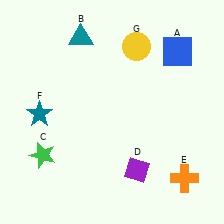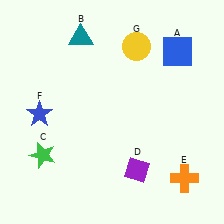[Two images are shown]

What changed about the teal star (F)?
In Image 1, F is teal. In Image 2, it changed to blue.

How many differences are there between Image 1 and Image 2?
There is 1 difference between the two images.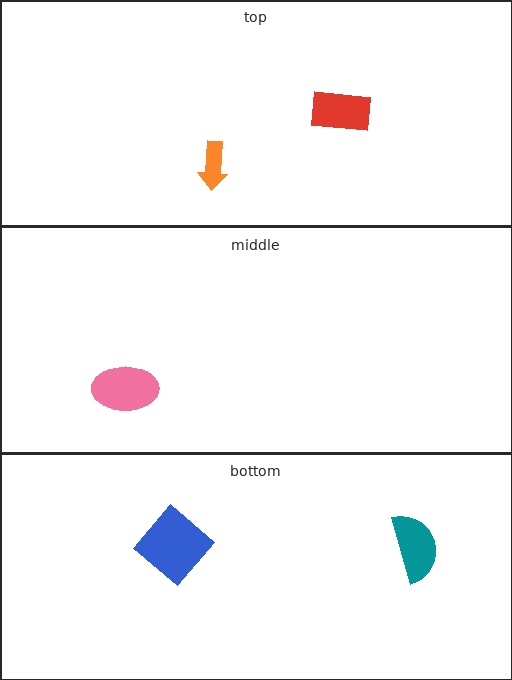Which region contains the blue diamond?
The bottom region.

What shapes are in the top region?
The orange arrow, the red rectangle.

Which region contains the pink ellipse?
The middle region.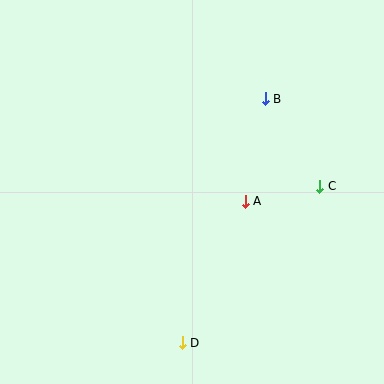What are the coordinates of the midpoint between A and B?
The midpoint between A and B is at (255, 150).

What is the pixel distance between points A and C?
The distance between A and C is 76 pixels.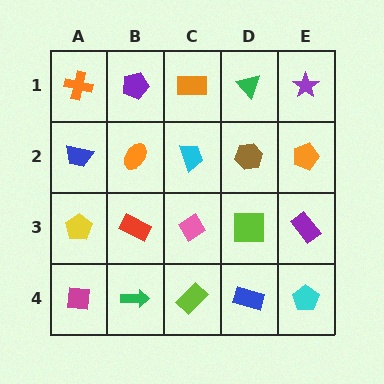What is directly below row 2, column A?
A yellow pentagon.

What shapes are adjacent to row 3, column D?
A brown hexagon (row 2, column D), a blue rectangle (row 4, column D), a pink diamond (row 3, column C), a purple rectangle (row 3, column E).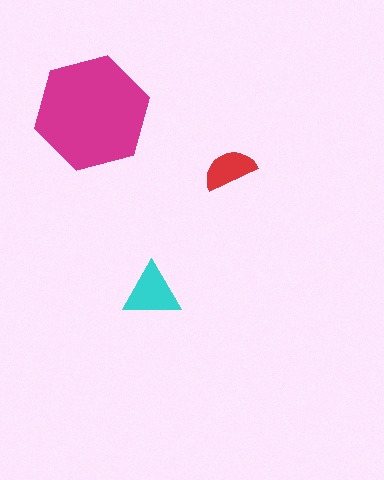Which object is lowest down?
The cyan triangle is bottommost.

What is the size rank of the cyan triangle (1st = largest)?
2nd.